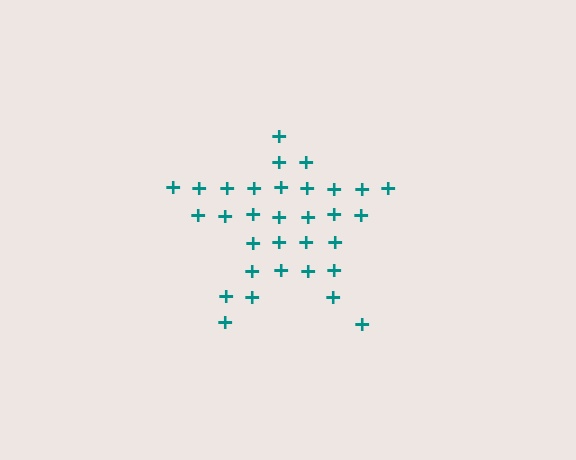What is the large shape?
The large shape is a star.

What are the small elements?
The small elements are plus signs.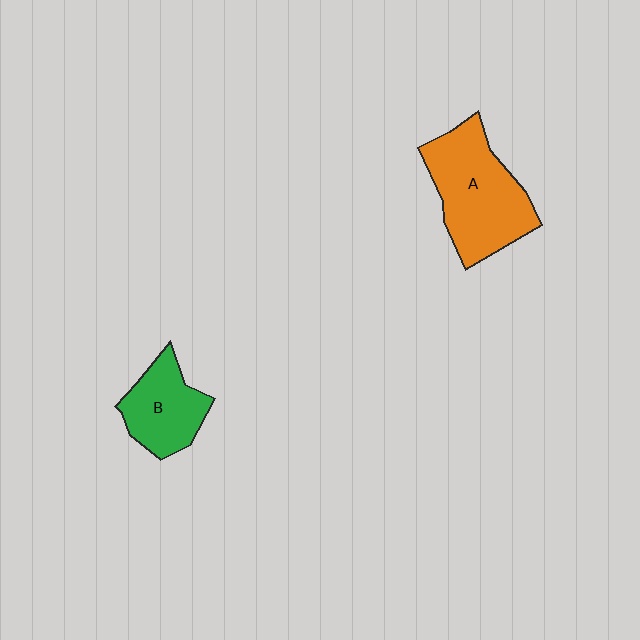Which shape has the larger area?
Shape A (orange).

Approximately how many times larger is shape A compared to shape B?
Approximately 1.6 times.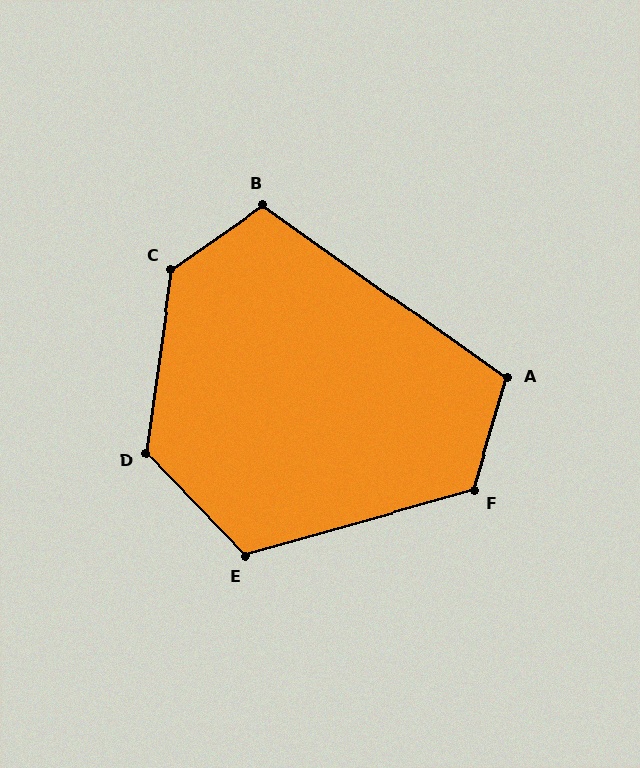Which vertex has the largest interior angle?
C, at approximately 133 degrees.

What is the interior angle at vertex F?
Approximately 122 degrees (obtuse).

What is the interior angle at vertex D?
Approximately 128 degrees (obtuse).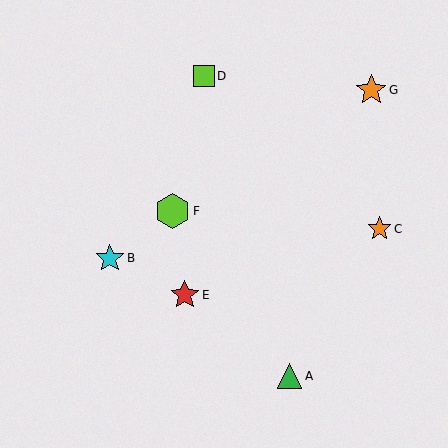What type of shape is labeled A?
Shape A is a green triangle.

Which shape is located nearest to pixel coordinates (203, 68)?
The lime square (labeled D) at (204, 76) is nearest to that location.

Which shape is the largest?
The lime hexagon (labeled F) is the largest.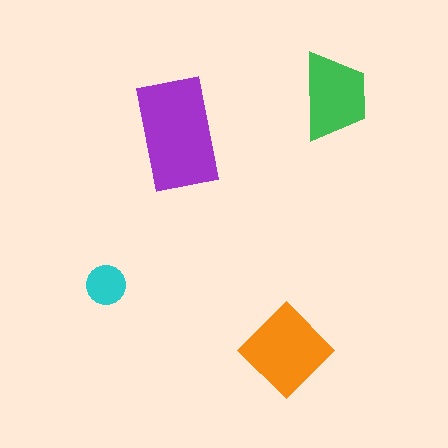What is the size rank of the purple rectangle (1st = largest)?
1st.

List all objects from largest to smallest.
The purple rectangle, the orange diamond, the green trapezoid, the cyan circle.